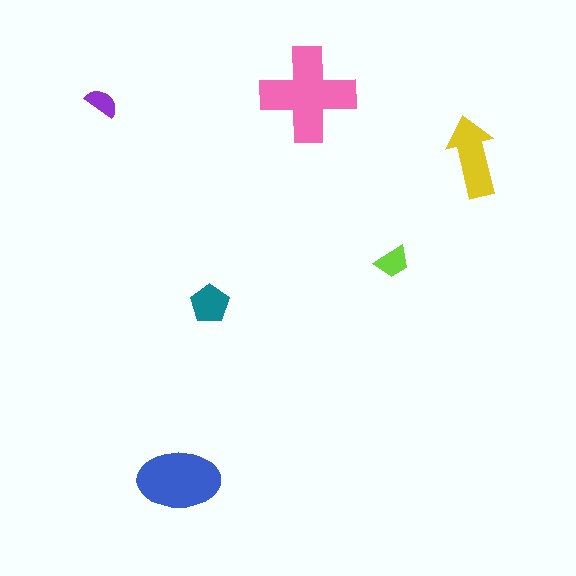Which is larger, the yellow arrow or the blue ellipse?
The blue ellipse.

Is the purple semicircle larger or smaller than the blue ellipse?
Smaller.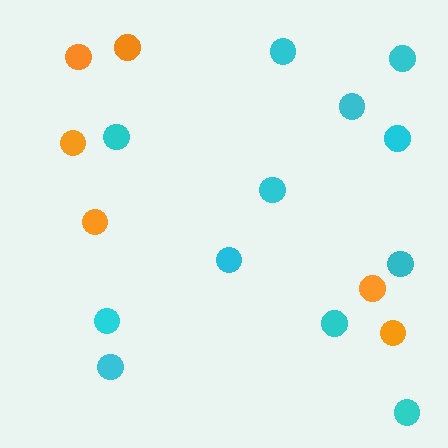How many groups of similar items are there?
There are 2 groups: one group of cyan circles (12) and one group of orange circles (6).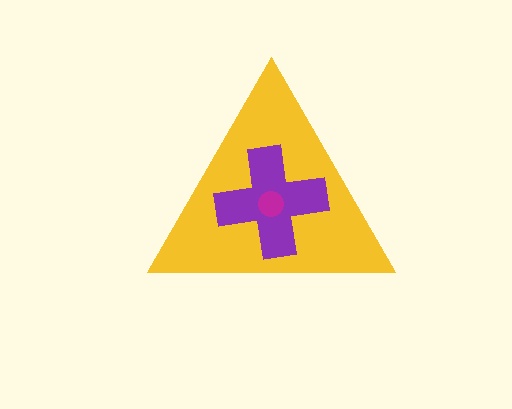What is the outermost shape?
The yellow triangle.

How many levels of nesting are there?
3.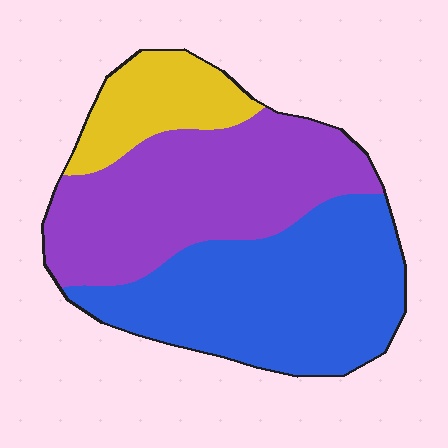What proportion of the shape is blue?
Blue covers 44% of the shape.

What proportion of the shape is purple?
Purple covers about 40% of the shape.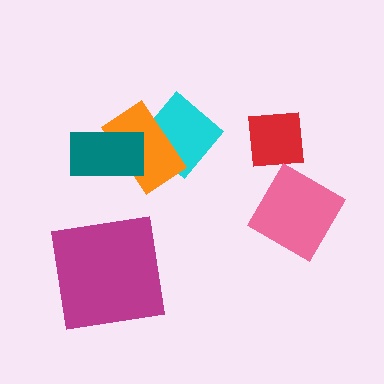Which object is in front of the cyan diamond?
The orange rectangle is in front of the cyan diamond.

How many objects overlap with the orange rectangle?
2 objects overlap with the orange rectangle.